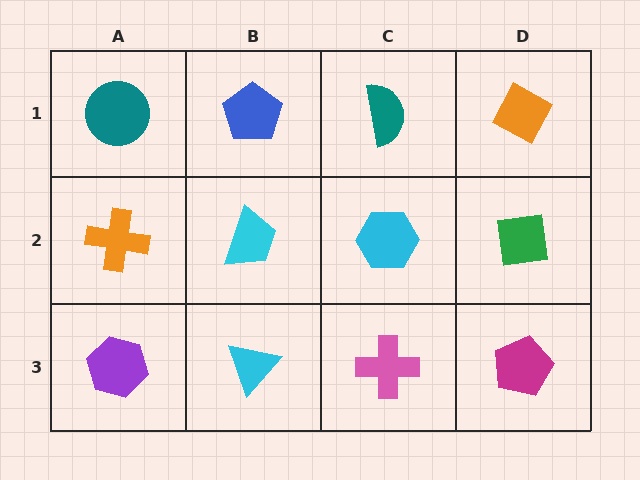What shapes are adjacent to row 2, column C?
A teal semicircle (row 1, column C), a pink cross (row 3, column C), a cyan trapezoid (row 2, column B), a green square (row 2, column D).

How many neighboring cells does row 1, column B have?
3.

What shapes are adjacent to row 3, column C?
A cyan hexagon (row 2, column C), a cyan triangle (row 3, column B), a magenta pentagon (row 3, column D).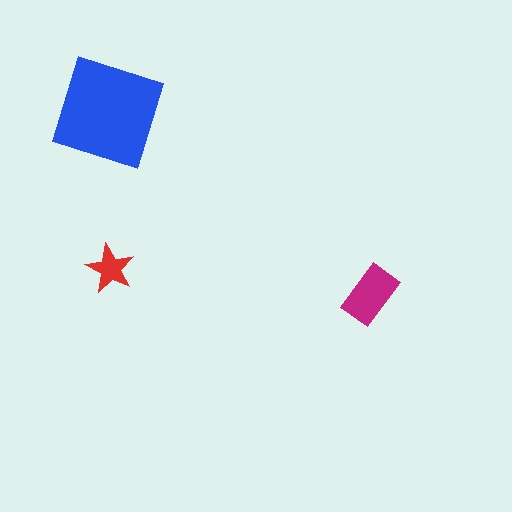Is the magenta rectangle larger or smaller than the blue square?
Smaller.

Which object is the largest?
The blue square.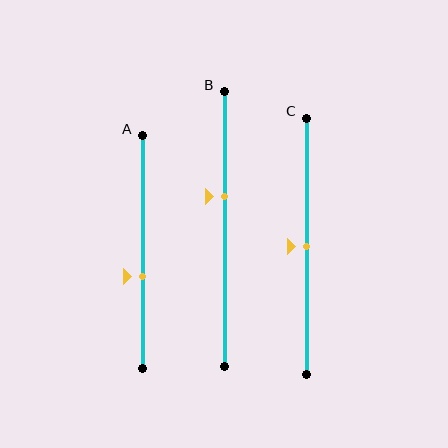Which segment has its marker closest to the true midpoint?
Segment C has its marker closest to the true midpoint.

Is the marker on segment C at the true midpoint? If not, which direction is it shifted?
Yes, the marker on segment C is at the true midpoint.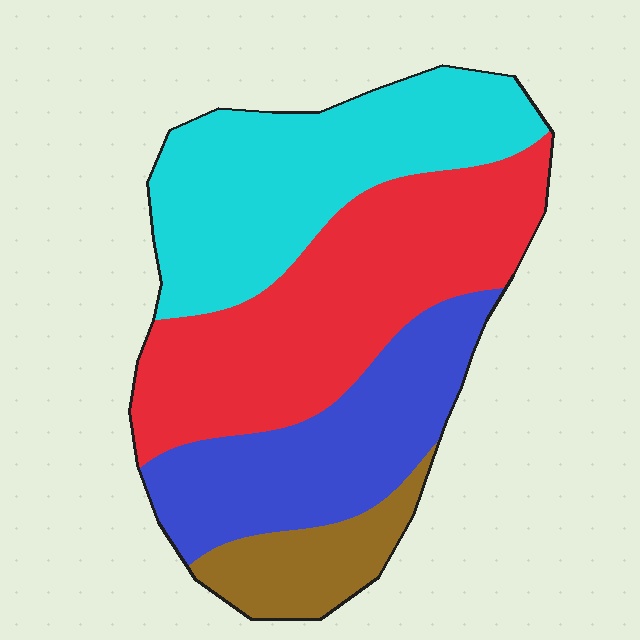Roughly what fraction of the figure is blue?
Blue takes up about one quarter (1/4) of the figure.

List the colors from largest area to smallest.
From largest to smallest: red, cyan, blue, brown.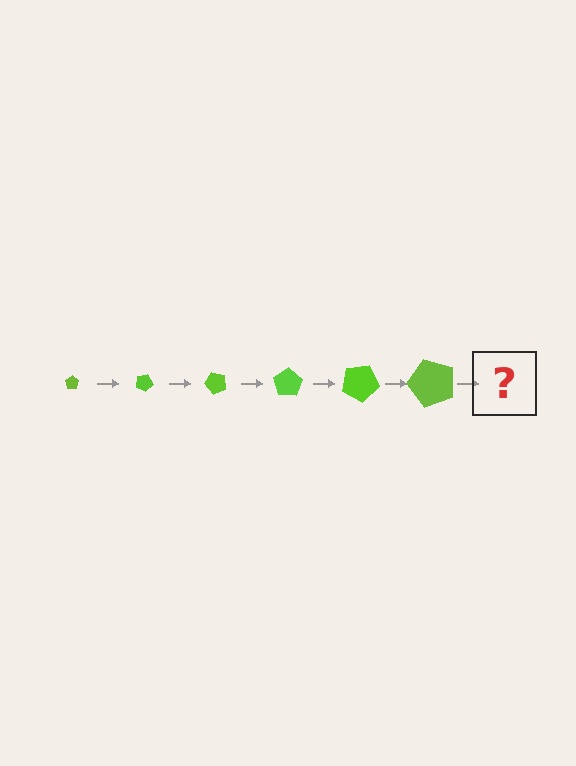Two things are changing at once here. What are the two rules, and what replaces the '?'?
The two rules are that the pentagon grows larger each step and it rotates 25 degrees each step. The '?' should be a pentagon, larger than the previous one and rotated 150 degrees from the start.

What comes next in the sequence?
The next element should be a pentagon, larger than the previous one and rotated 150 degrees from the start.